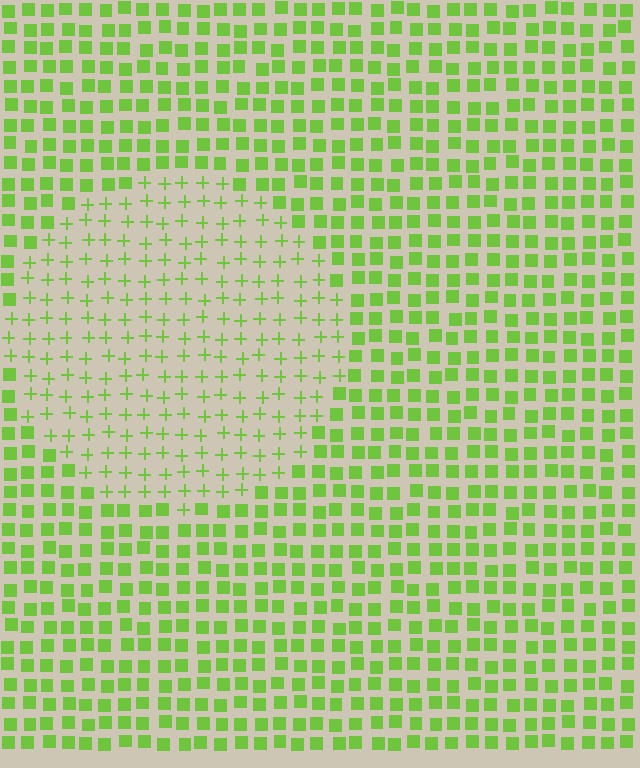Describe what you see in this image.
The image is filled with small lime elements arranged in a uniform grid. A circle-shaped region contains plus signs, while the surrounding area contains squares. The boundary is defined purely by the change in element shape.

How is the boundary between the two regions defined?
The boundary is defined by a change in element shape: plus signs inside vs. squares outside. All elements share the same color and spacing.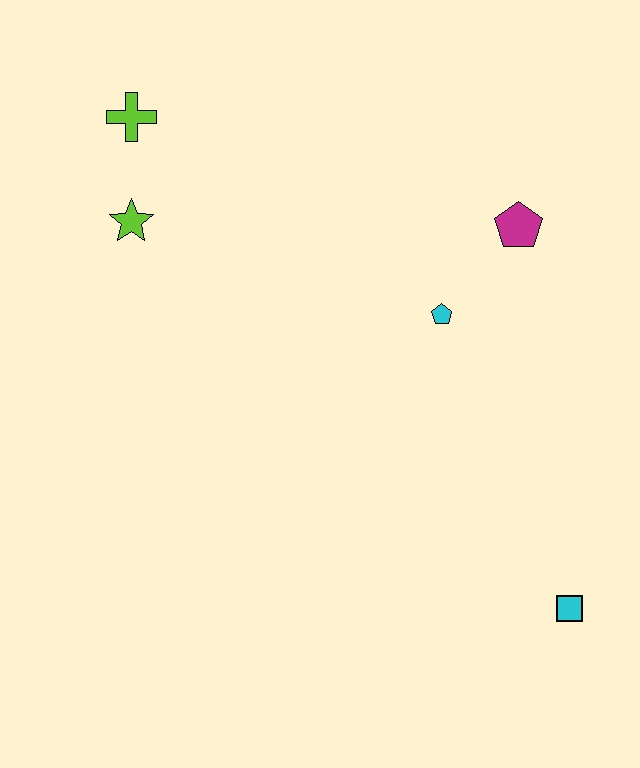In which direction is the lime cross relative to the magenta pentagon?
The lime cross is to the left of the magenta pentagon.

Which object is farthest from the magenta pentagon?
The lime cross is farthest from the magenta pentagon.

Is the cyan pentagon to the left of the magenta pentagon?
Yes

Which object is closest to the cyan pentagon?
The magenta pentagon is closest to the cyan pentagon.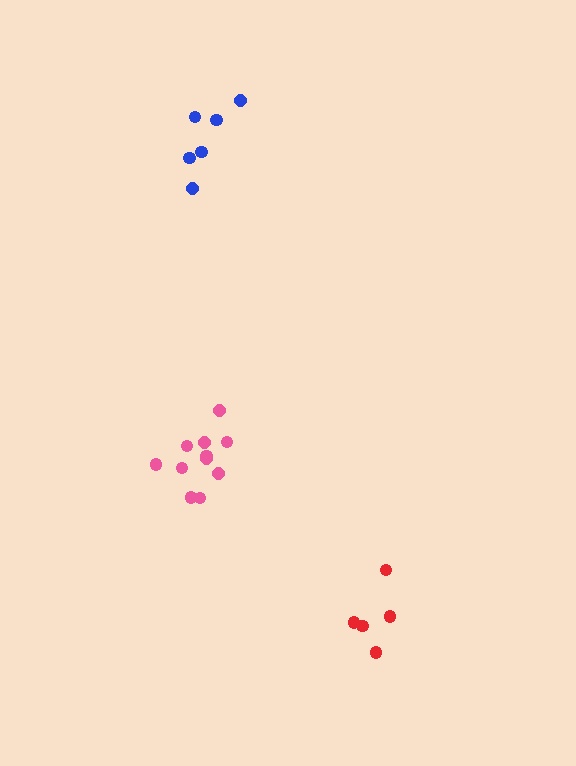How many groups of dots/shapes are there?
There are 3 groups.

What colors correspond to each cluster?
The clusters are colored: red, pink, blue.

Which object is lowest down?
The red cluster is bottommost.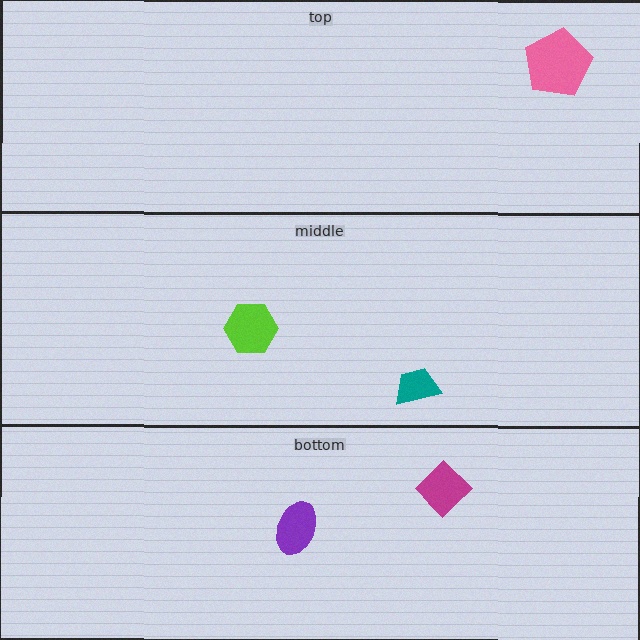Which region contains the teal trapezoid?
The middle region.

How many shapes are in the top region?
1.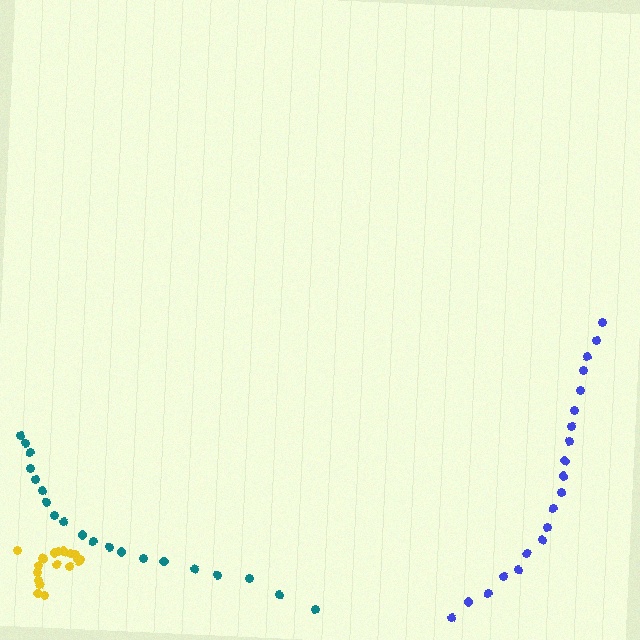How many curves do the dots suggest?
There are 3 distinct paths.